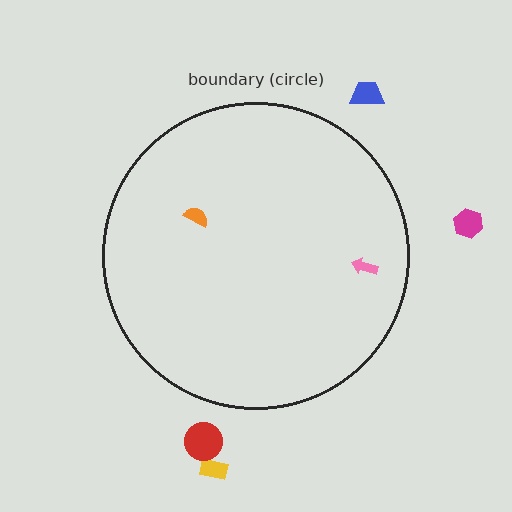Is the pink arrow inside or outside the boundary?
Inside.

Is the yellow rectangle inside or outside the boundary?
Outside.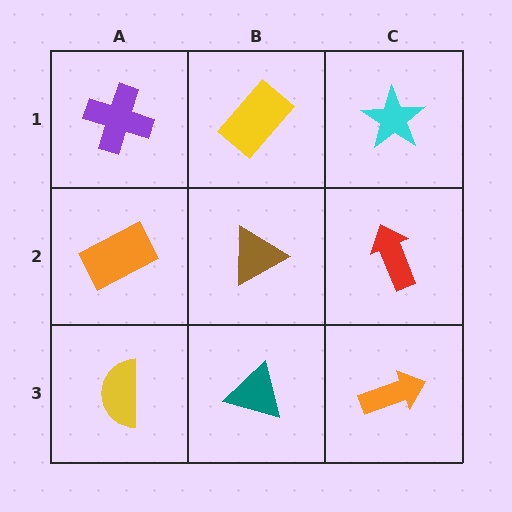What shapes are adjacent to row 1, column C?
A red arrow (row 2, column C), a yellow rectangle (row 1, column B).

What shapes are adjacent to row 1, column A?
An orange rectangle (row 2, column A), a yellow rectangle (row 1, column B).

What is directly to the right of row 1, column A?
A yellow rectangle.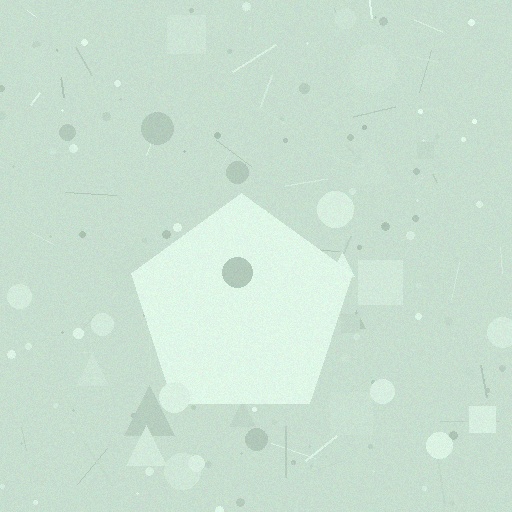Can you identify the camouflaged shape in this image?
The camouflaged shape is a pentagon.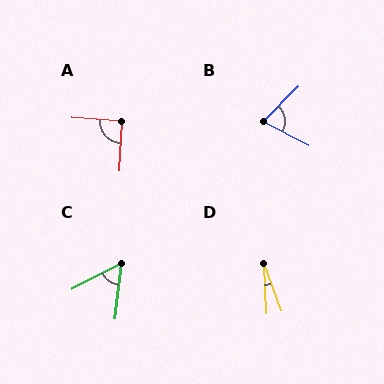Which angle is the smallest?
D, at approximately 18 degrees.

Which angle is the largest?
A, at approximately 92 degrees.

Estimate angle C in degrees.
Approximately 57 degrees.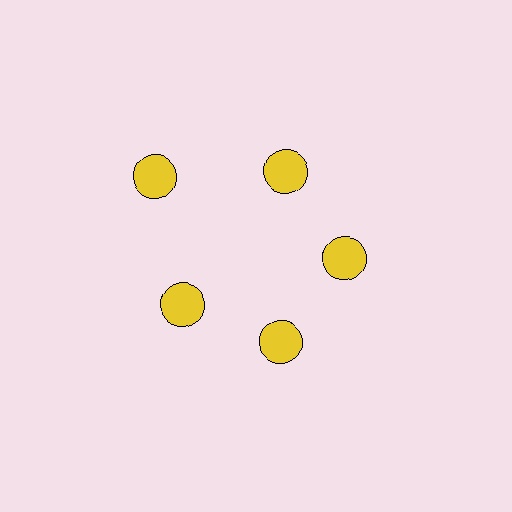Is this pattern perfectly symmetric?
No. The 5 yellow circles are arranged in a ring, but one element near the 10 o'clock position is pushed outward from the center, breaking the 5-fold rotational symmetry.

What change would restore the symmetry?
The symmetry would be restored by moving it inward, back onto the ring so that all 5 circles sit at equal angles and equal distance from the center.